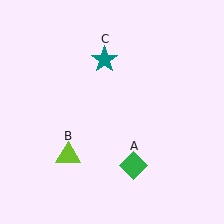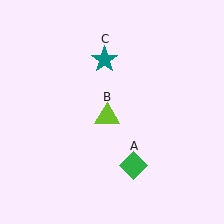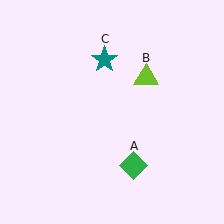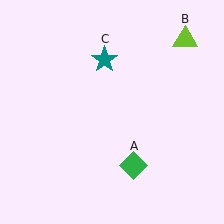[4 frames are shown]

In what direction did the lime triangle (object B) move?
The lime triangle (object B) moved up and to the right.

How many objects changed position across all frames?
1 object changed position: lime triangle (object B).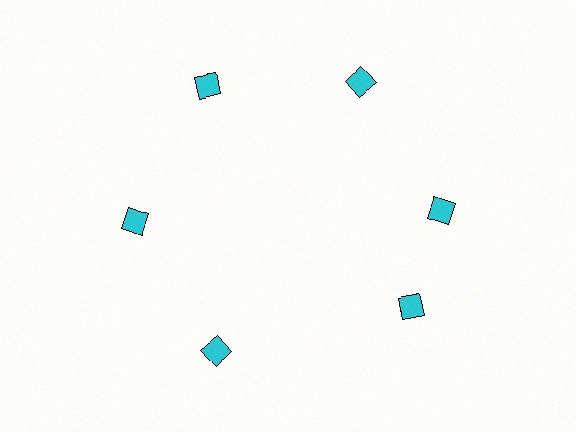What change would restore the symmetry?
The symmetry would be restored by rotating it back into even spacing with its neighbors so that all 6 diamonds sit at equal angles and equal distance from the center.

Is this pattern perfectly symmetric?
No. The 6 cyan diamonds are arranged in a ring, but one element near the 5 o'clock position is rotated out of alignment along the ring, breaking the 6-fold rotational symmetry.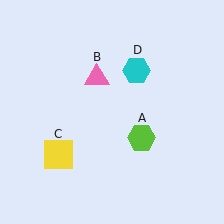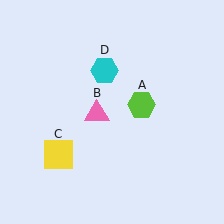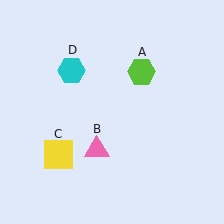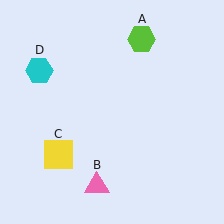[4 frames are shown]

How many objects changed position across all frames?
3 objects changed position: lime hexagon (object A), pink triangle (object B), cyan hexagon (object D).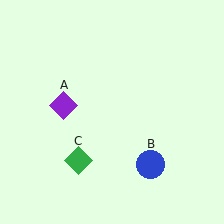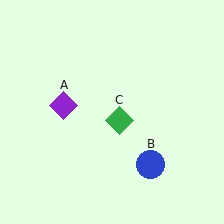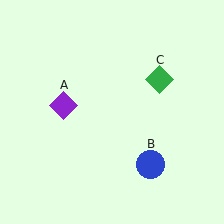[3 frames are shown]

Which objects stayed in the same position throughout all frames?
Purple diamond (object A) and blue circle (object B) remained stationary.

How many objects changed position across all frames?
1 object changed position: green diamond (object C).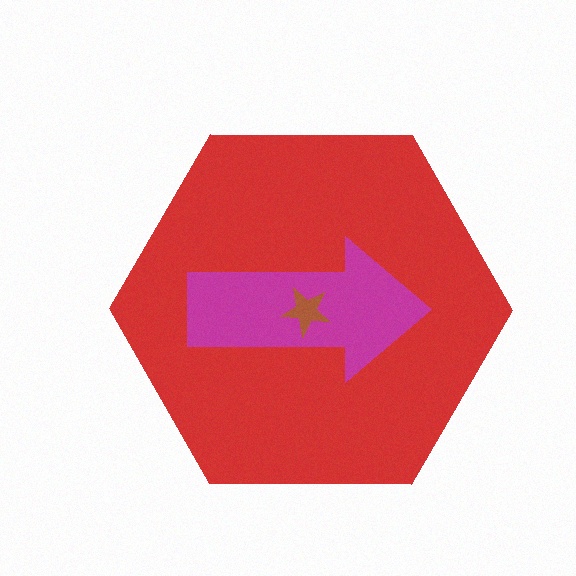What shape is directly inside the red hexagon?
The magenta arrow.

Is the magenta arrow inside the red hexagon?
Yes.